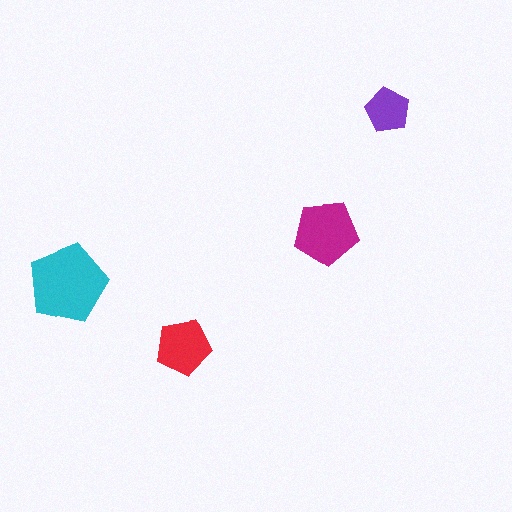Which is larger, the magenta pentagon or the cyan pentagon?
The cyan one.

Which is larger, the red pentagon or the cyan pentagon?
The cyan one.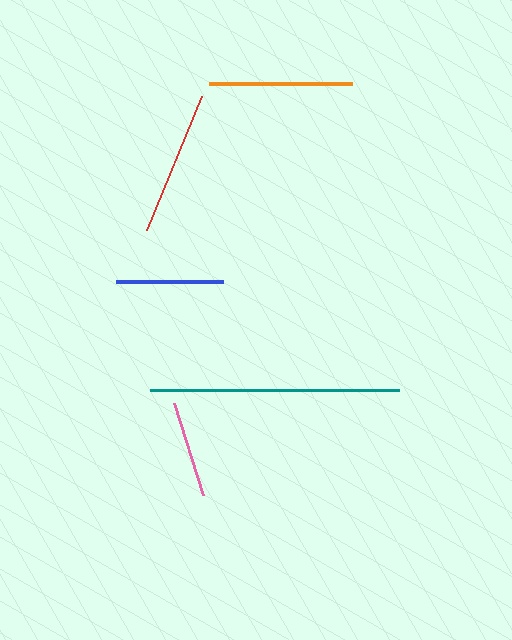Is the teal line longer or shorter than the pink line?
The teal line is longer than the pink line.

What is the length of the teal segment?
The teal segment is approximately 249 pixels long.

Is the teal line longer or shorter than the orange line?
The teal line is longer than the orange line.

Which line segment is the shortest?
The pink line is the shortest at approximately 97 pixels.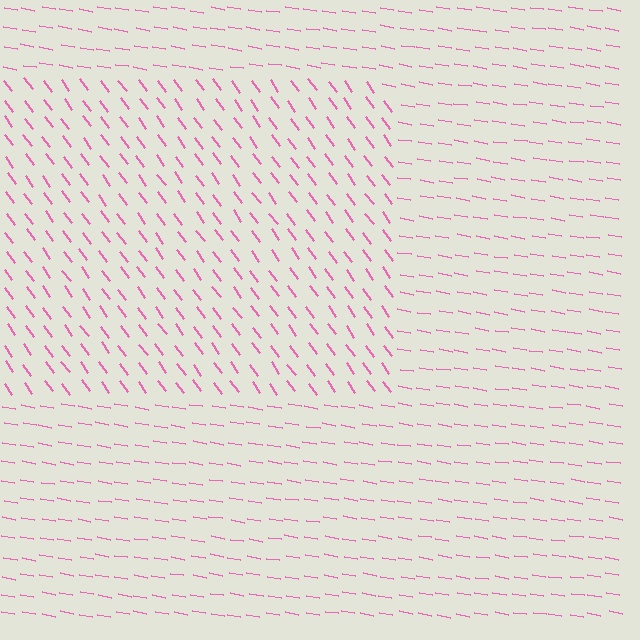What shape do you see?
I see a rectangle.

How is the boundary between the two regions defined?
The boundary is defined purely by a change in line orientation (approximately 45 degrees difference). All lines are the same color and thickness.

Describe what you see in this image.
The image is filled with small pink line segments. A rectangle region in the image has lines oriented differently from the surrounding lines, creating a visible texture boundary.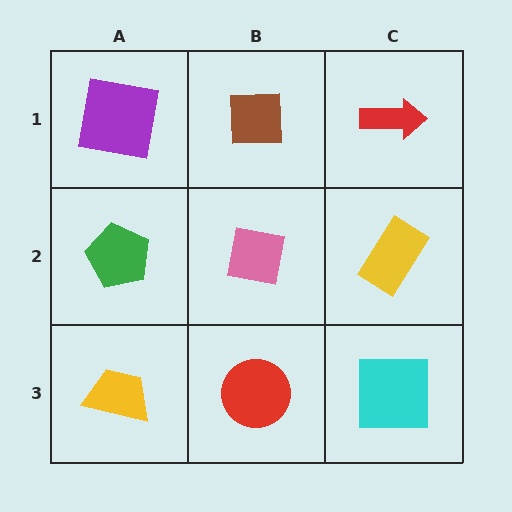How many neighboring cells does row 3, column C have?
2.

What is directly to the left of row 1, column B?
A purple square.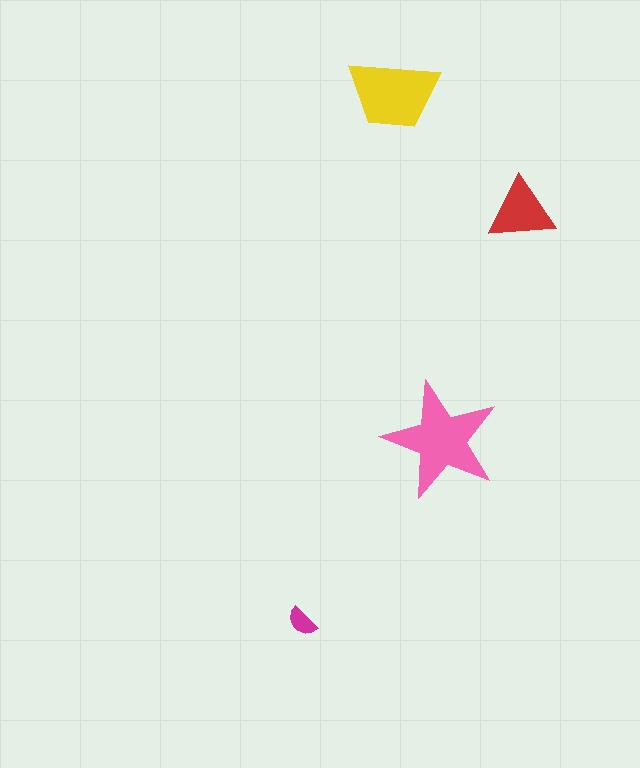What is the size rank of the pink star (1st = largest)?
1st.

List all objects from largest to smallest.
The pink star, the yellow trapezoid, the red triangle, the magenta semicircle.